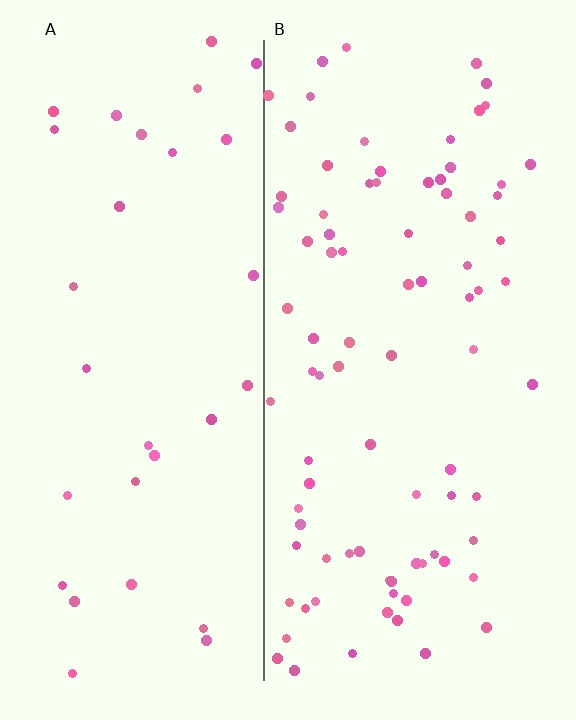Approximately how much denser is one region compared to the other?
Approximately 2.7× — region B over region A.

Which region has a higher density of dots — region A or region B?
B (the right).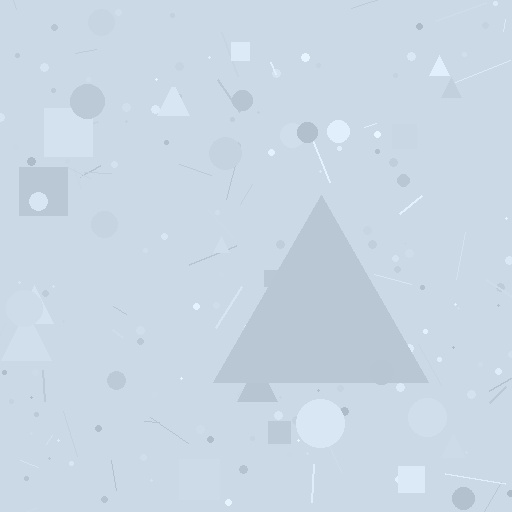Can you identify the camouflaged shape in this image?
The camouflaged shape is a triangle.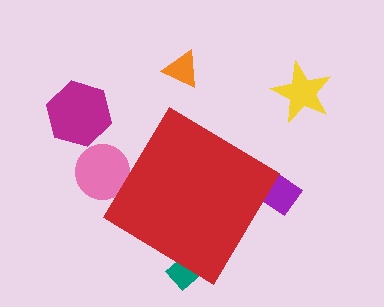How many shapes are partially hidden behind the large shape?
3 shapes are partially hidden.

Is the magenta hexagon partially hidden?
No, the magenta hexagon is fully visible.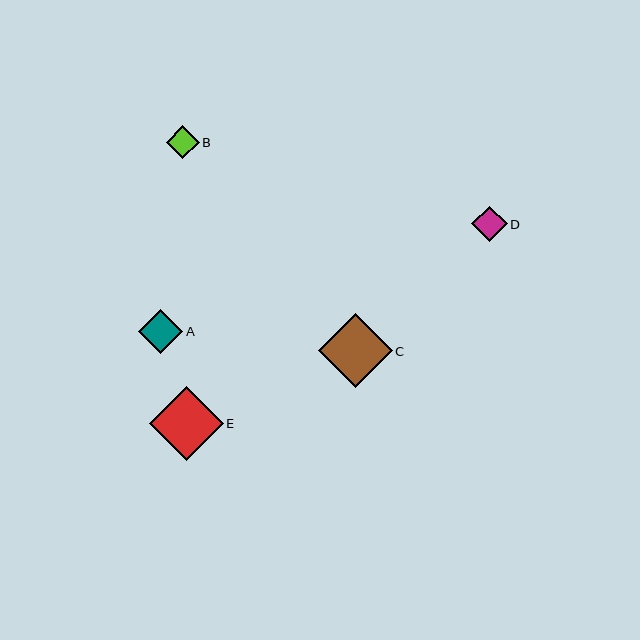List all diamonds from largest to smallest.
From largest to smallest: E, C, A, D, B.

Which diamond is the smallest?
Diamond B is the smallest with a size of approximately 33 pixels.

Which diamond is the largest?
Diamond E is the largest with a size of approximately 74 pixels.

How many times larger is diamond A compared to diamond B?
Diamond A is approximately 1.3 times the size of diamond B.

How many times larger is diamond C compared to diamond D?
Diamond C is approximately 2.1 times the size of diamond D.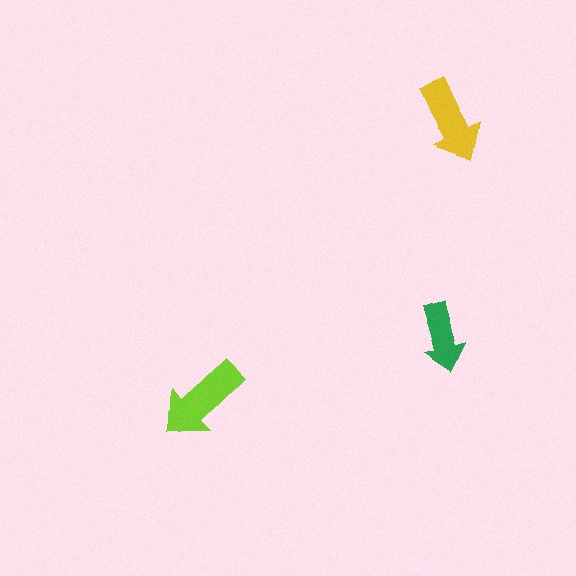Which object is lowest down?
The lime arrow is bottommost.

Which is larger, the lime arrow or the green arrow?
The lime one.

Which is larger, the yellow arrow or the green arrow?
The yellow one.